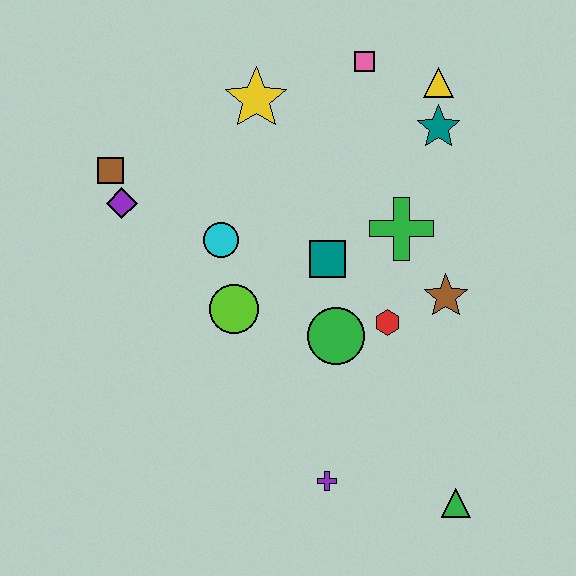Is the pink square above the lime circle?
Yes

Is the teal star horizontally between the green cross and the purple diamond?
No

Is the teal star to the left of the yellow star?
No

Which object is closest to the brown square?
The purple diamond is closest to the brown square.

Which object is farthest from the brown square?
The green triangle is farthest from the brown square.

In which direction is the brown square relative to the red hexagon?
The brown square is to the left of the red hexagon.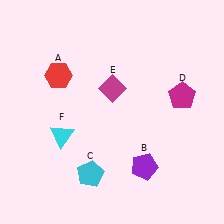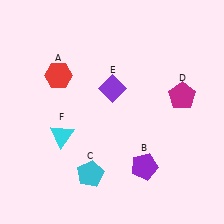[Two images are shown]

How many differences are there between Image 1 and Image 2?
There is 1 difference between the two images.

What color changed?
The diamond (E) changed from magenta in Image 1 to purple in Image 2.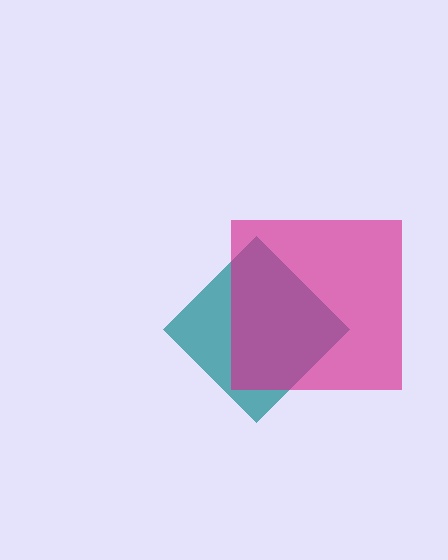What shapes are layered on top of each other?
The layered shapes are: a teal diamond, a magenta square.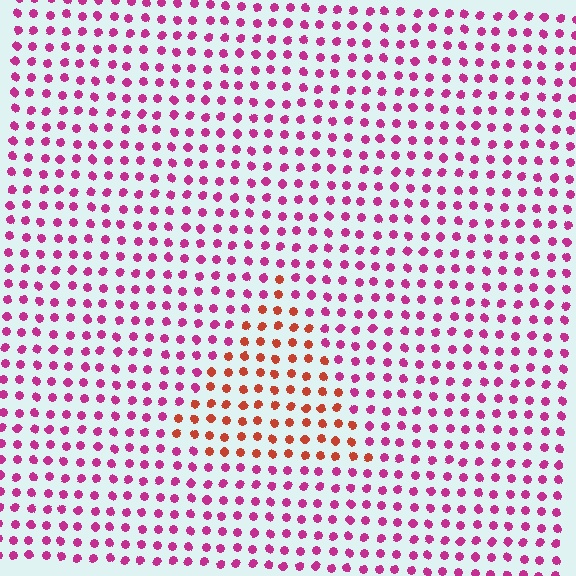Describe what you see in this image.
The image is filled with small magenta elements in a uniform arrangement. A triangle-shaped region is visible where the elements are tinted to a slightly different hue, forming a subtle color boundary.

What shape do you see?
I see a triangle.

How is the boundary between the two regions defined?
The boundary is defined purely by a slight shift in hue (about 48 degrees). Spacing, size, and orientation are identical on both sides.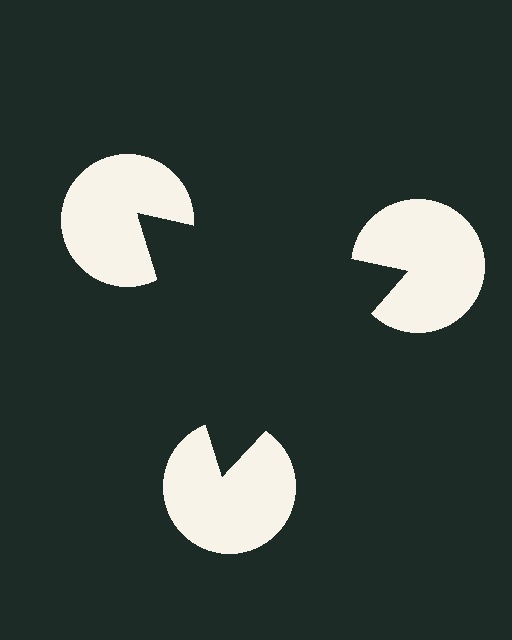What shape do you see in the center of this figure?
An illusory triangle — its edges are inferred from the aligned wedge cuts in the pac-man discs, not physically drawn.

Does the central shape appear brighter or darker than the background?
It typically appears slightly darker than the background, even though no actual brightness change is drawn.